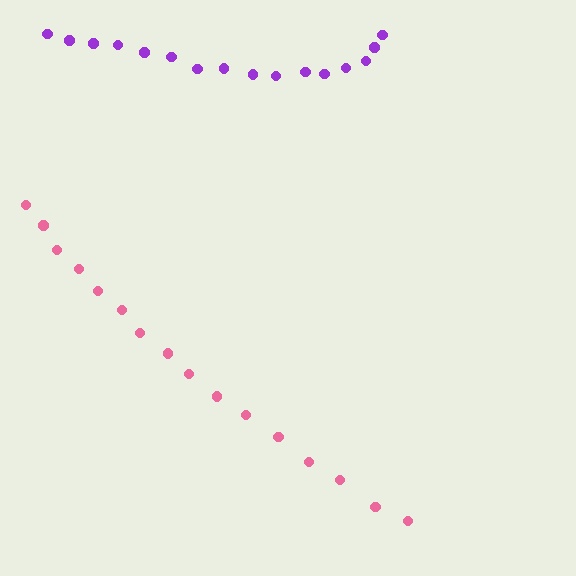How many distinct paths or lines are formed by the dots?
There are 2 distinct paths.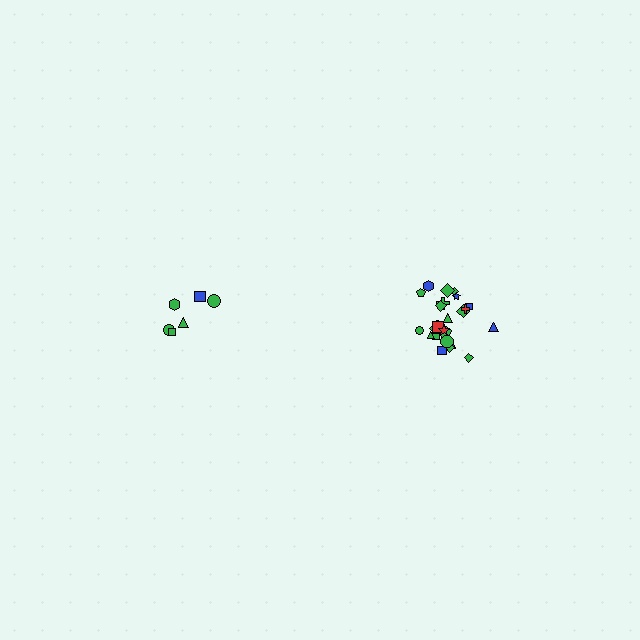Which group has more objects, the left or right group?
The right group.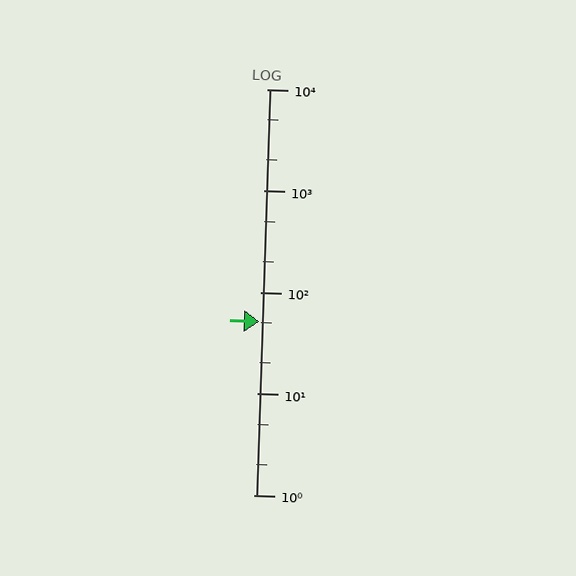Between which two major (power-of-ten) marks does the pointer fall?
The pointer is between 10 and 100.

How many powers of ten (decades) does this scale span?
The scale spans 4 decades, from 1 to 10000.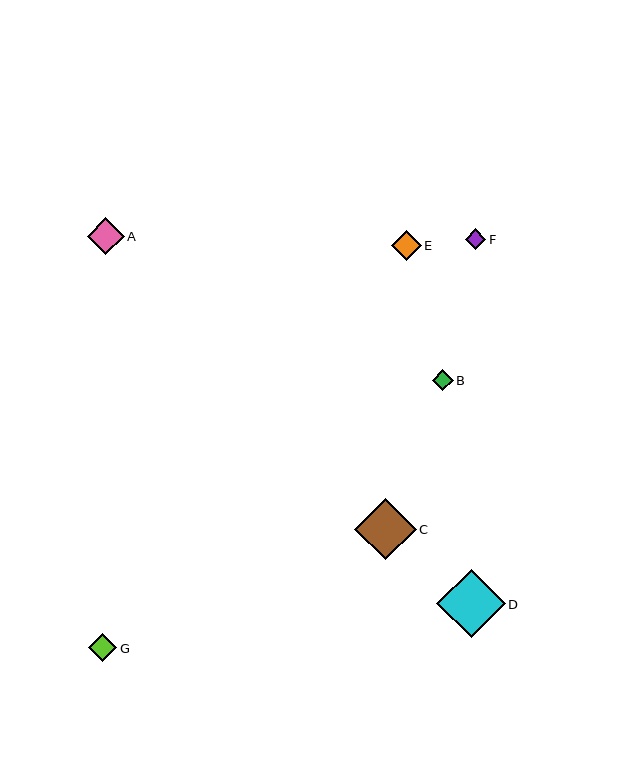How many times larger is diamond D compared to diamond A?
Diamond D is approximately 1.9 times the size of diamond A.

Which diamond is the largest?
Diamond D is the largest with a size of approximately 68 pixels.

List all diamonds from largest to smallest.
From largest to smallest: D, C, A, E, G, B, F.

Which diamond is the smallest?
Diamond F is the smallest with a size of approximately 20 pixels.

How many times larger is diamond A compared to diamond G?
Diamond A is approximately 1.3 times the size of diamond G.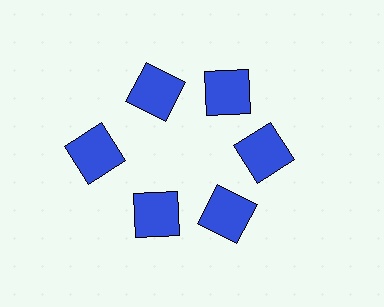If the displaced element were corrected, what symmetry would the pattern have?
It would have 6-fold rotational symmetry — the pattern would map onto itself every 60 degrees.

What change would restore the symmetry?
The symmetry would be restored by moving it inward, back onto the ring so that all 6 squares sit at equal angles and equal distance from the center.